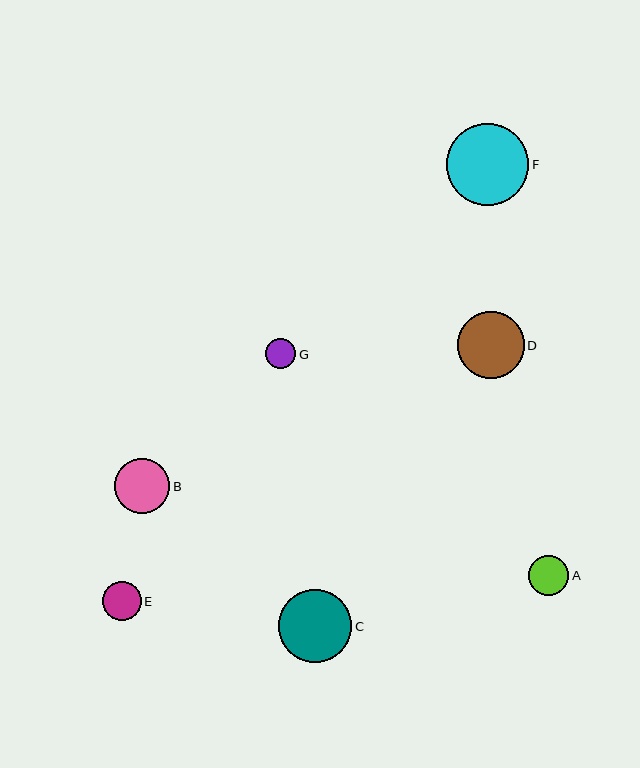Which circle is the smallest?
Circle G is the smallest with a size of approximately 30 pixels.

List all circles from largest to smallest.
From largest to smallest: F, C, D, B, A, E, G.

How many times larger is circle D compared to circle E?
Circle D is approximately 1.7 times the size of circle E.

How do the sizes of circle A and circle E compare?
Circle A and circle E are approximately the same size.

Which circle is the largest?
Circle F is the largest with a size of approximately 83 pixels.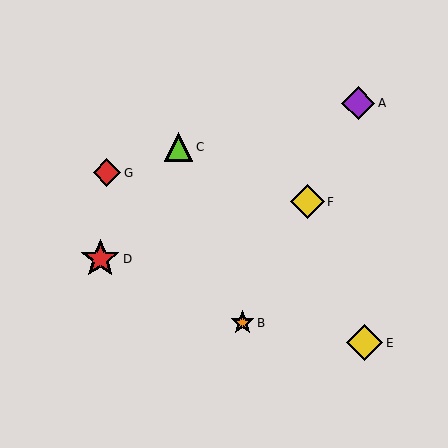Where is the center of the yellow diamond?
The center of the yellow diamond is at (308, 202).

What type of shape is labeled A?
Shape A is a purple diamond.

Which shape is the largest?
The red star (labeled D) is the largest.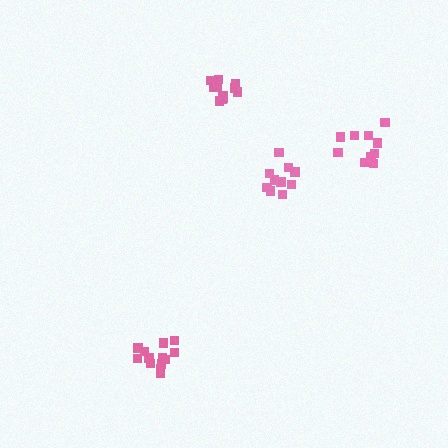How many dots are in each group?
Group 1: 12 dots, Group 2: 14 dots, Group 3: 10 dots, Group 4: 11 dots (47 total).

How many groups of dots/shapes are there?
There are 4 groups.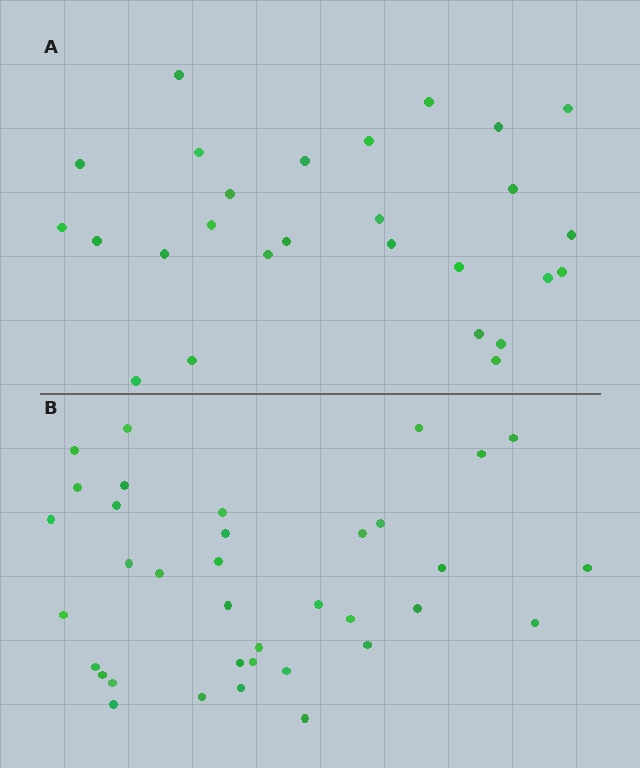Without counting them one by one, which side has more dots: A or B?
Region B (the bottom region) has more dots.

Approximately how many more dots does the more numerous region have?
Region B has roughly 8 or so more dots than region A.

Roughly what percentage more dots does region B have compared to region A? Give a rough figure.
About 35% more.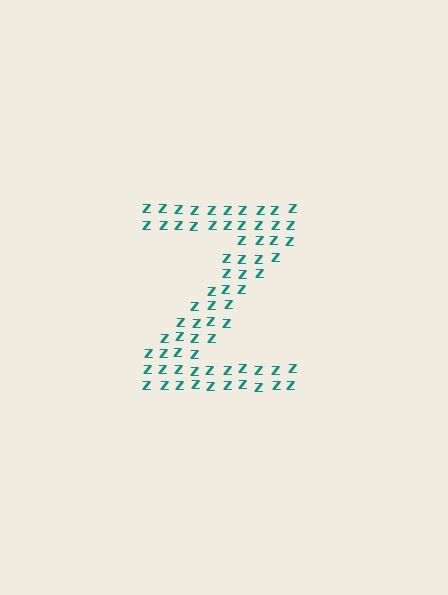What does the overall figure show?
The overall figure shows the letter Z.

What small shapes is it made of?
It is made of small letter Z's.